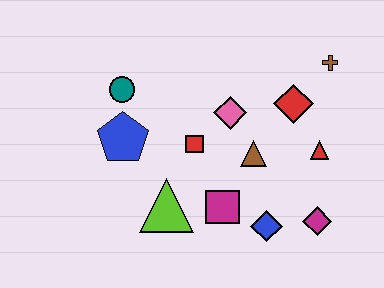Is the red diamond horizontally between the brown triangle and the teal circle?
No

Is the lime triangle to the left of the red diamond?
Yes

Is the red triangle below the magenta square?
No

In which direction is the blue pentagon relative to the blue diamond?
The blue pentagon is to the left of the blue diamond.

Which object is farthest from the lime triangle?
The brown cross is farthest from the lime triangle.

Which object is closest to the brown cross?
The red diamond is closest to the brown cross.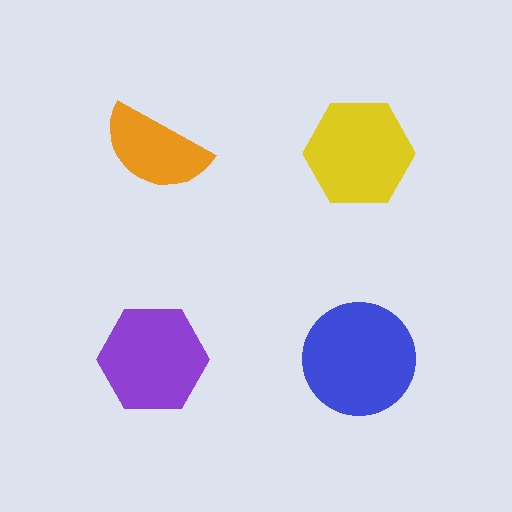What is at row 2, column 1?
A purple hexagon.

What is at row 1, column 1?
An orange semicircle.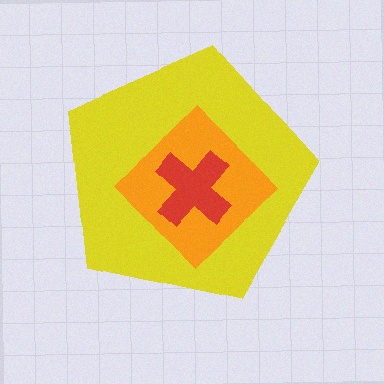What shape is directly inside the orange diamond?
The red cross.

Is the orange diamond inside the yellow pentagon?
Yes.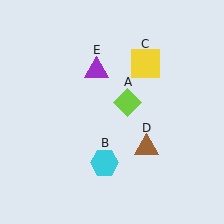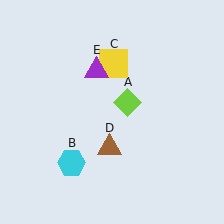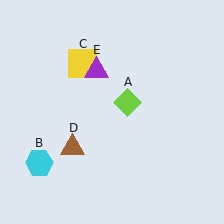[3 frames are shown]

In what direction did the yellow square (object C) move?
The yellow square (object C) moved left.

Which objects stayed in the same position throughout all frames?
Lime diamond (object A) and purple triangle (object E) remained stationary.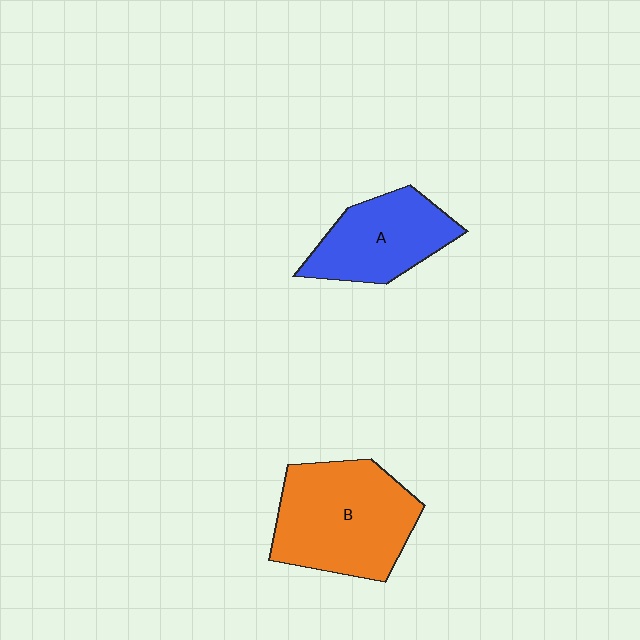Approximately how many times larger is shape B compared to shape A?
Approximately 1.4 times.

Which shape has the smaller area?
Shape A (blue).